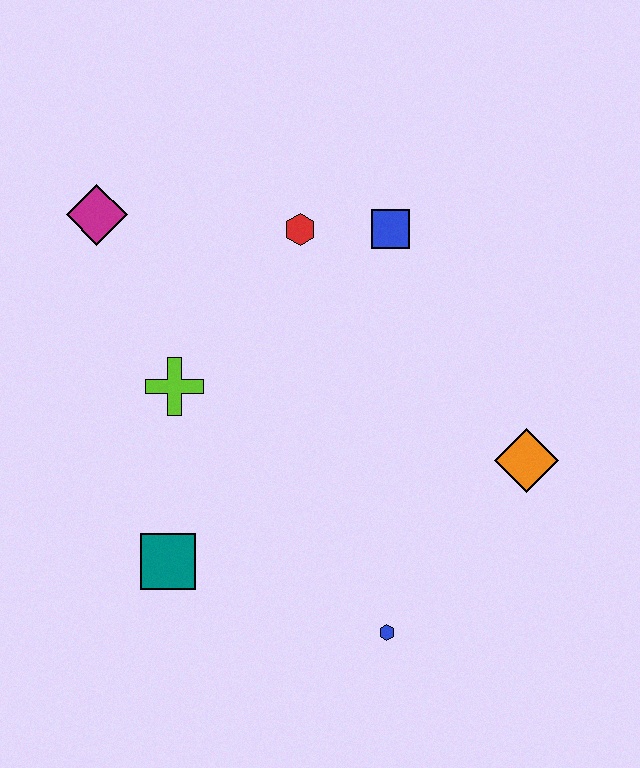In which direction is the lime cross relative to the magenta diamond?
The lime cross is below the magenta diamond.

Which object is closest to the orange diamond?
The blue hexagon is closest to the orange diamond.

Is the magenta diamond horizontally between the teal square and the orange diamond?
No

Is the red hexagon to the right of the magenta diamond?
Yes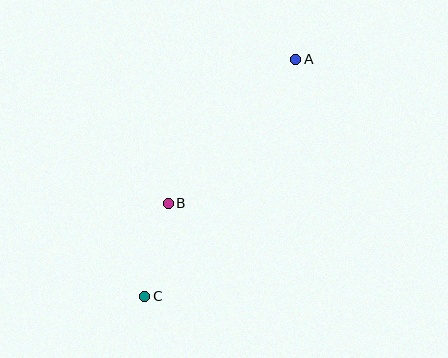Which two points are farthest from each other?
Points A and C are farthest from each other.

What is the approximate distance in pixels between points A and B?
The distance between A and B is approximately 192 pixels.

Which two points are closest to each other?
Points B and C are closest to each other.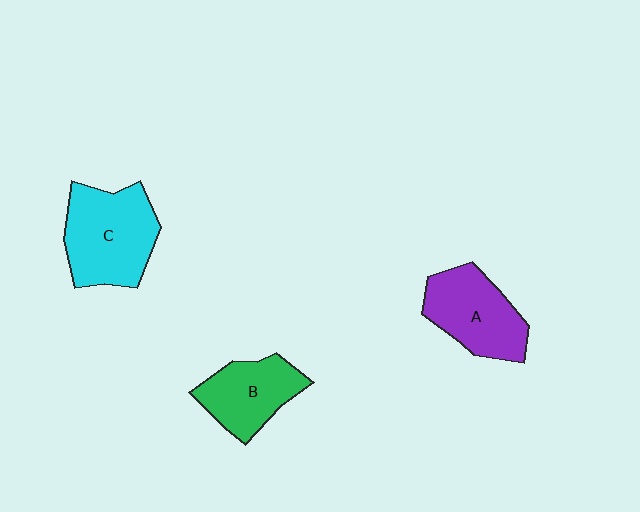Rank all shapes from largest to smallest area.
From largest to smallest: C (cyan), A (purple), B (green).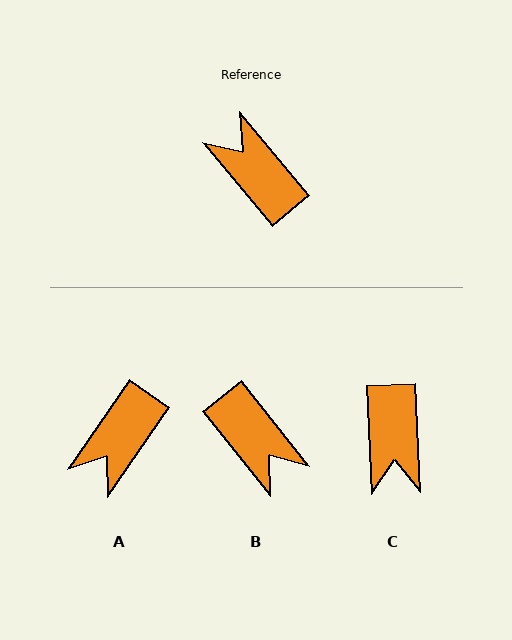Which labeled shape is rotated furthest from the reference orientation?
B, about 178 degrees away.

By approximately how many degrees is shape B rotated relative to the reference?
Approximately 178 degrees counter-clockwise.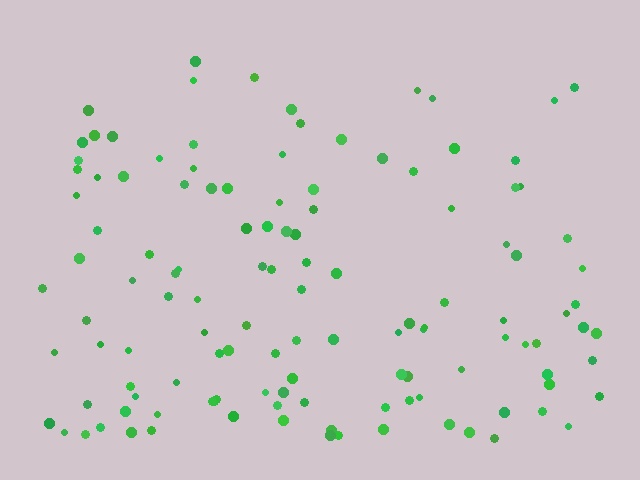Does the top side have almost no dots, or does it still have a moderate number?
Still a moderate number, just noticeably fewer than the bottom.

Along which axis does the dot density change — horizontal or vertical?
Vertical.